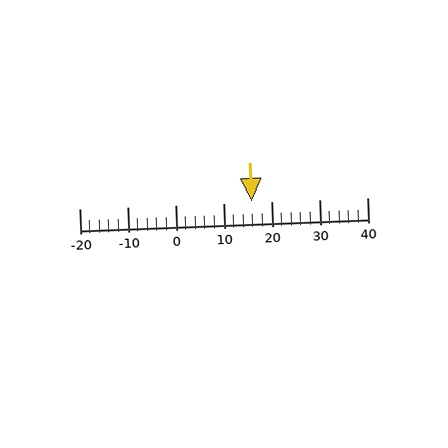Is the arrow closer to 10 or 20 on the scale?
The arrow is closer to 20.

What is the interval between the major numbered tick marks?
The major tick marks are spaced 10 units apart.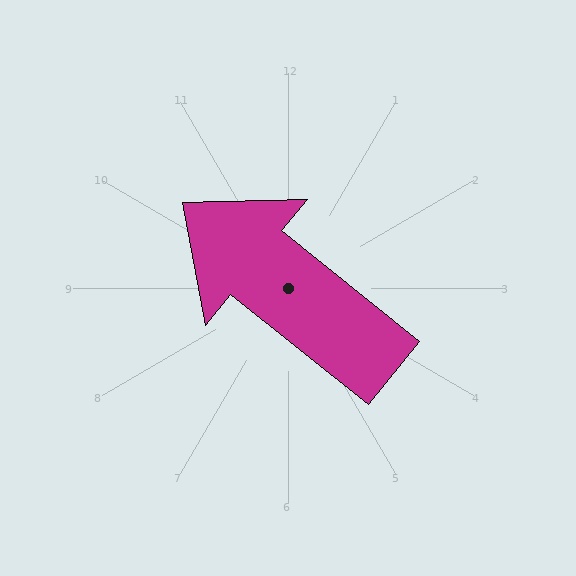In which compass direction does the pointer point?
Northwest.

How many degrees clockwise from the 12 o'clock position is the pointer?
Approximately 309 degrees.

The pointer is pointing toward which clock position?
Roughly 10 o'clock.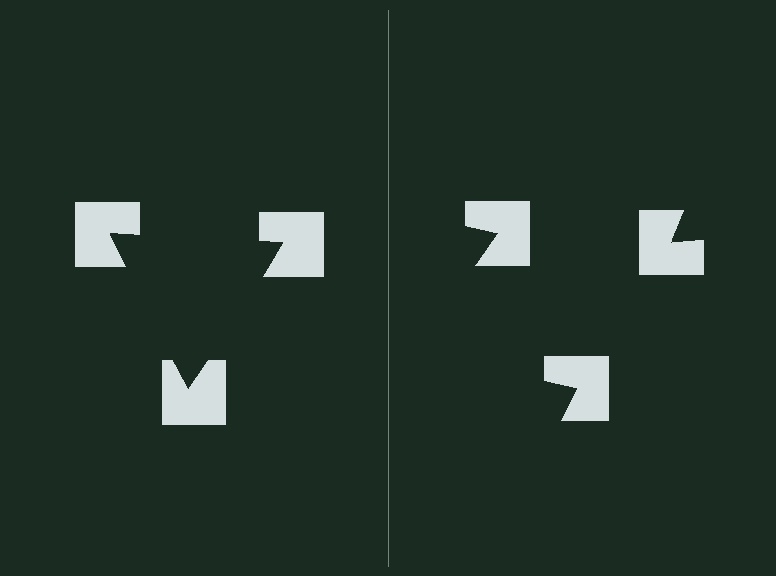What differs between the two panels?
The notched squares are positioned identically on both sides; only the wedge orientations differ. On the left they align to a triangle; on the right they are misaligned.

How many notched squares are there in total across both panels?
6 — 3 on each side.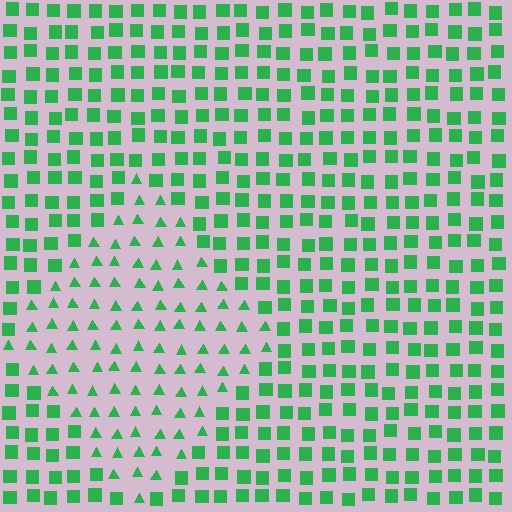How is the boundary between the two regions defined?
The boundary is defined by a change in element shape: triangles inside vs. squares outside. All elements share the same color and spacing.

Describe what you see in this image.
The image is filled with small green elements arranged in a uniform grid. A diamond-shaped region contains triangles, while the surrounding area contains squares. The boundary is defined purely by the change in element shape.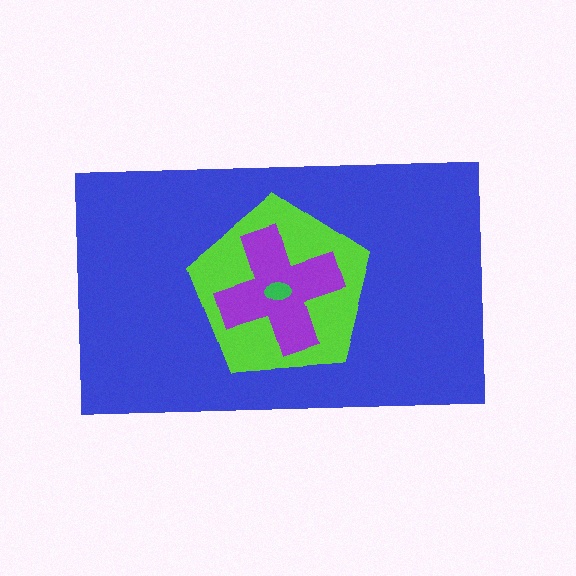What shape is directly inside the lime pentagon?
The purple cross.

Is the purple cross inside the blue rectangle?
Yes.